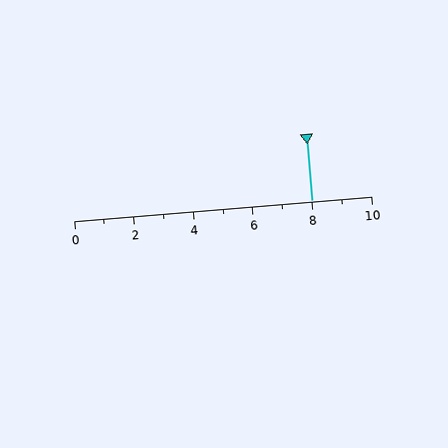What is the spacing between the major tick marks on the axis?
The major ticks are spaced 2 apart.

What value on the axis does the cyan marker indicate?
The marker indicates approximately 8.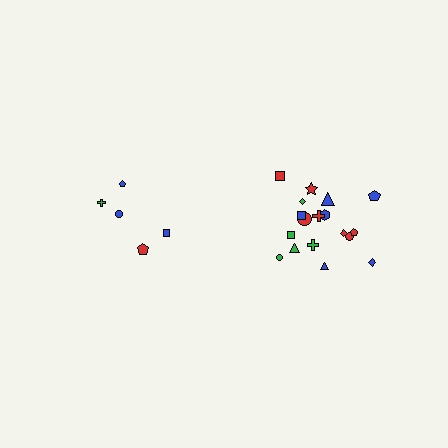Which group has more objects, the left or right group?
The right group.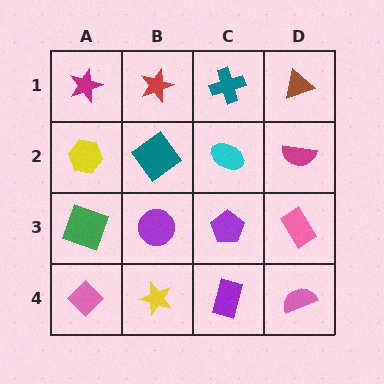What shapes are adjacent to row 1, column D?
A magenta semicircle (row 2, column D), a teal cross (row 1, column C).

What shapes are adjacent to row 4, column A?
A green square (row 3, column A), a yellow star (row 4, column B).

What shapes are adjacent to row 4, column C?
A purple pentagon (row 3, column C), a yellow star (row 4, column B), a pink semicircle (row 4, column D).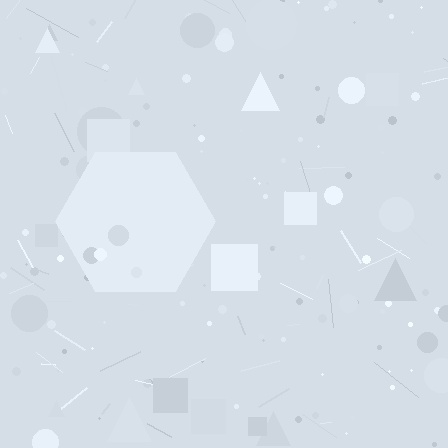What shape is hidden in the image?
A hexagon is hidden in the image.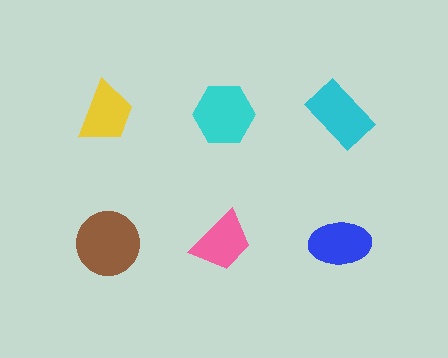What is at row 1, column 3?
A cyan rectangle.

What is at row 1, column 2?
A cyan hexagon.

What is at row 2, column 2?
A pink trapezoid.